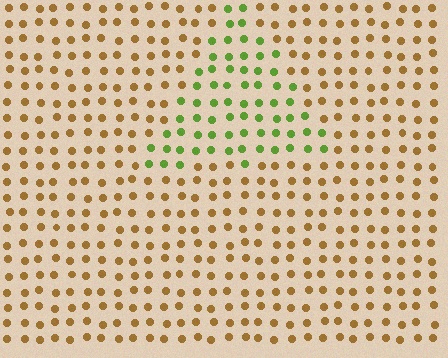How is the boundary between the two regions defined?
The boundary is defined purely by a slight shift in hue (about 60 degrees). Spacing, size, and orientation are identical on both sides.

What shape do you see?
I see a triangle.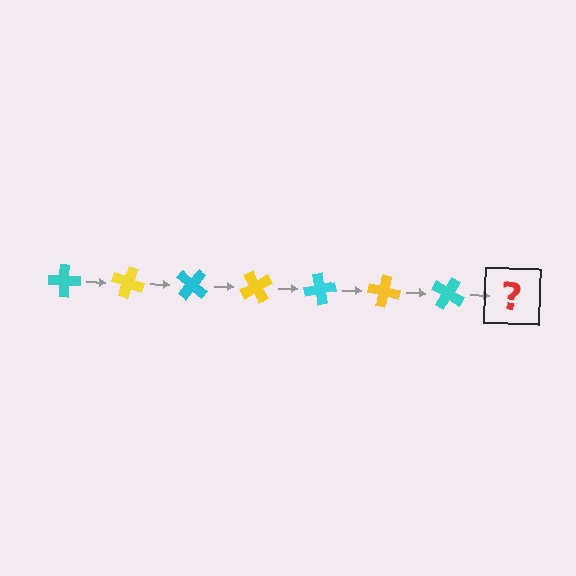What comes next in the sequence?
The next element should be a yellow cross, rotated 140 degrees from the start.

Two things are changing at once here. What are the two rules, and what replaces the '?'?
The two rules are that it rotates 20 degrees each step and the color cycles through cyan and yellow. The '?' should be a yellow cross, rotated 140 degrees from the start.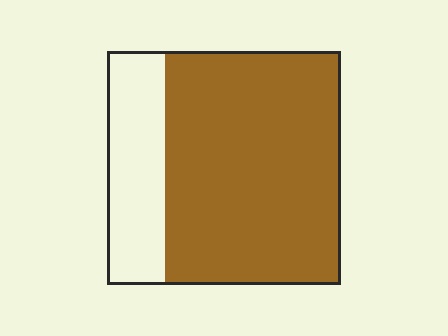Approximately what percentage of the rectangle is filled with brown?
Approximately 75%.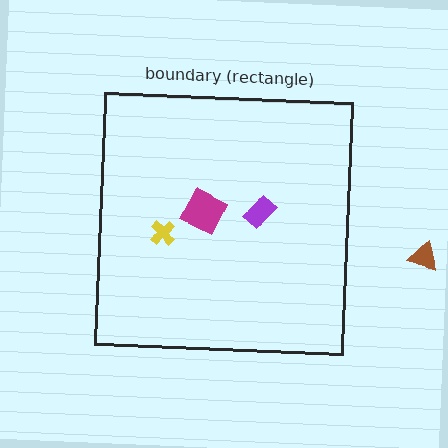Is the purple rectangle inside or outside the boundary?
Inside.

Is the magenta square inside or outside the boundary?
Inside.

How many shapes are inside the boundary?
3 inside, 1 outside.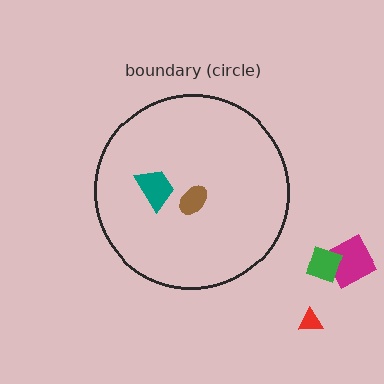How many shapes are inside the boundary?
2 inside, 3 outside.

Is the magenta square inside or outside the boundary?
Outside.